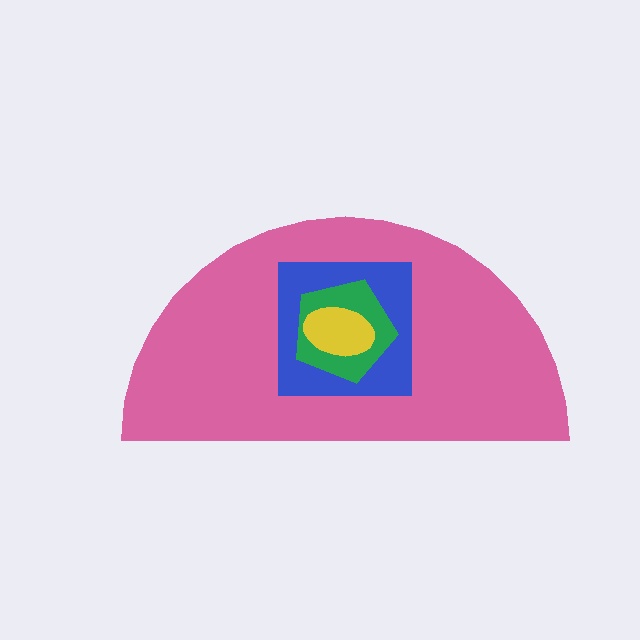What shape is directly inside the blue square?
The green pentagon.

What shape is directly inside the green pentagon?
The yellow ellipse.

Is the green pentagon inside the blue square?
Yes.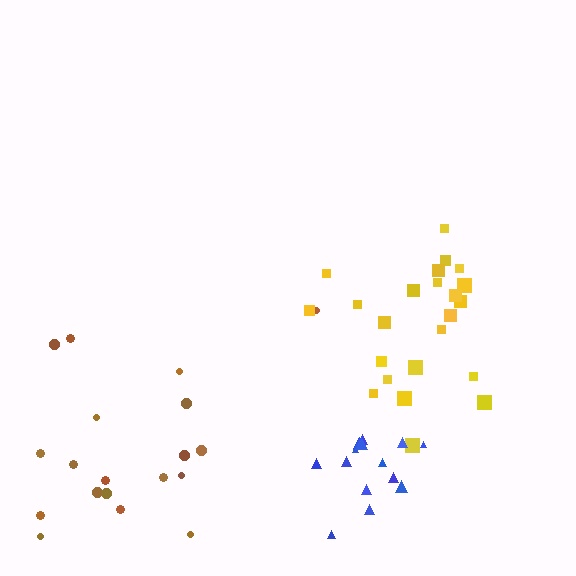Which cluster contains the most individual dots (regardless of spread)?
Yellow (23).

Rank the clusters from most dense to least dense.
blue, yellow, brown.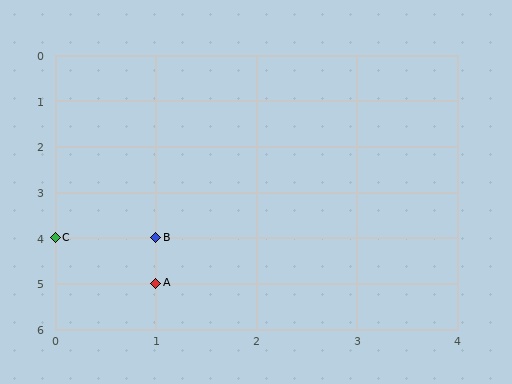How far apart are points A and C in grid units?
Points A and C are 1 column and 1 row apart (about 1.4 grid units diagonally).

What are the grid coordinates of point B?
Point B is at grid coordinates (1, 4).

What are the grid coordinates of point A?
Point A is at grid coordinates (1, 5).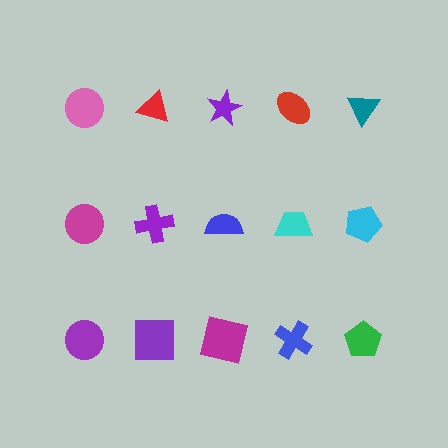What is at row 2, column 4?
A cyan trapezoid.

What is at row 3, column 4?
A blue cross.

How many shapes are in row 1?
5 shapes.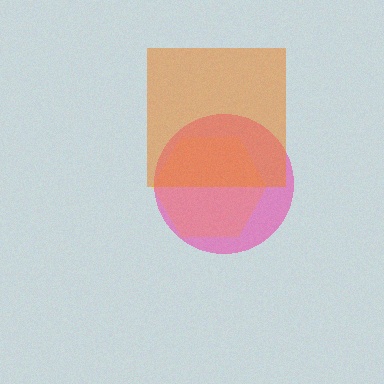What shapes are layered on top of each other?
The layered shapes are: a yellow hexagon, a pink circle, an orange square.